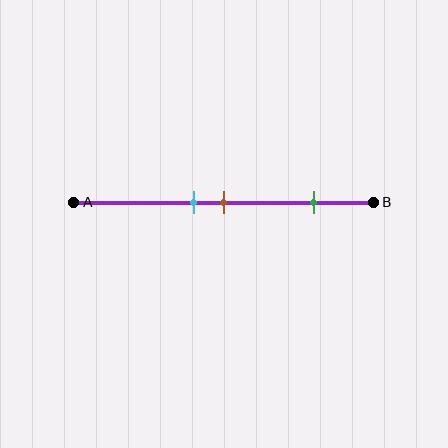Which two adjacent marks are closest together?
The cyan and brown marks are the closest adjacent pair.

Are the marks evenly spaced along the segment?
No, the marks are not evenly spaced.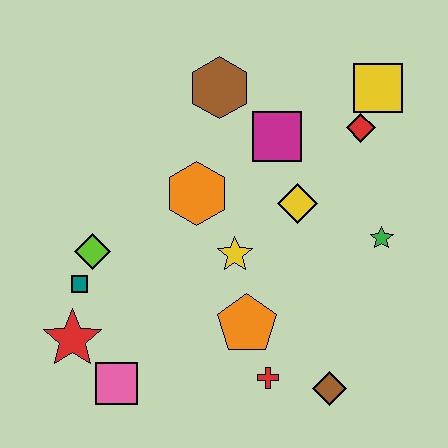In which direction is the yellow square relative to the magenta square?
The yellow square is to the right of the magenta square.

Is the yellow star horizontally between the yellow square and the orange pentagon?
No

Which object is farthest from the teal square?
The yellow square is farthest from the teal square.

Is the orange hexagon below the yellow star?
No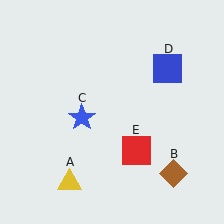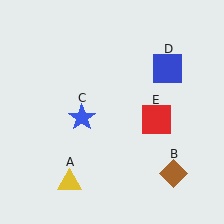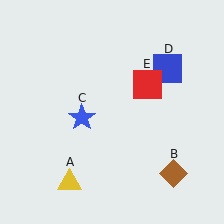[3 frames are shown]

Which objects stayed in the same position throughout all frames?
Yellow triangle (object A) and brown diamond (object B) and blue star (object C) and blue square (object D) remained stationary.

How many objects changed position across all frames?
1 object changed position: red square (object E).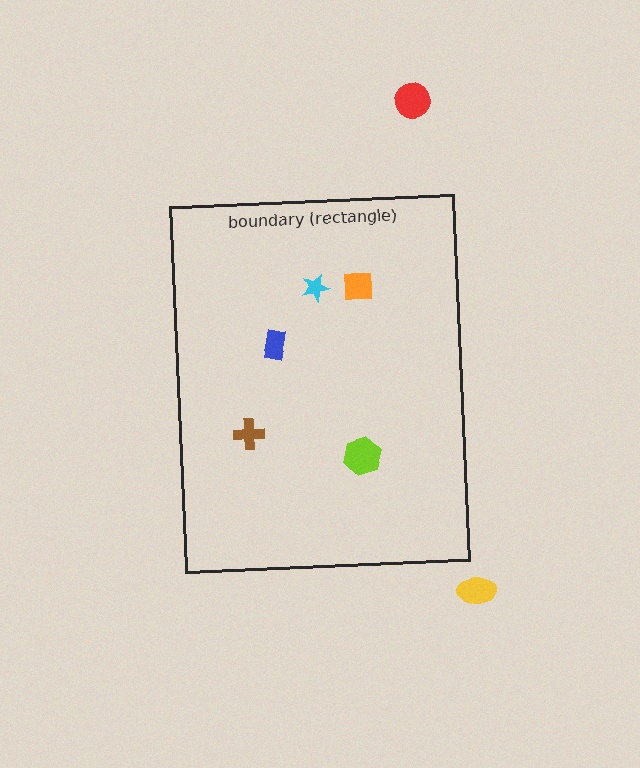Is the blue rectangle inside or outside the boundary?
Inside.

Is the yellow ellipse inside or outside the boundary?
Outside.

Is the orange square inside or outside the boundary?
Inside.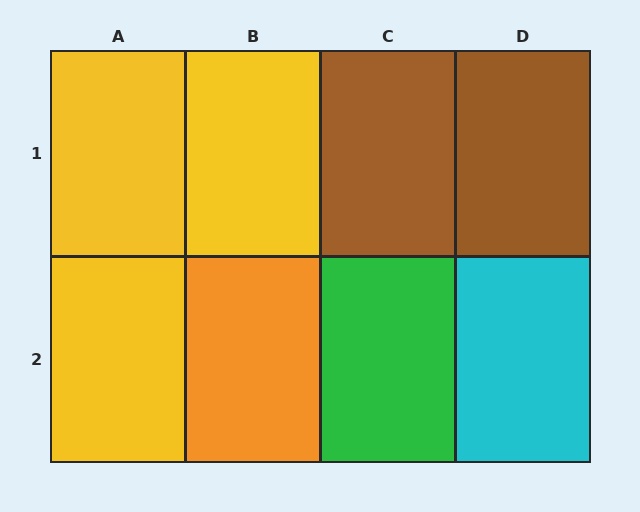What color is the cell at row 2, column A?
Yellow.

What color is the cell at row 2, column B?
Orange.